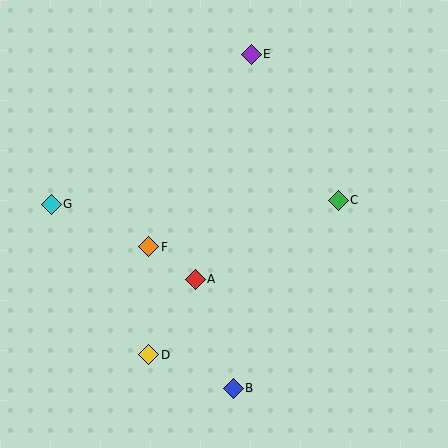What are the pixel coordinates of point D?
Point D is at (149, 355).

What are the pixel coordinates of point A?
Point A is at (195, 279).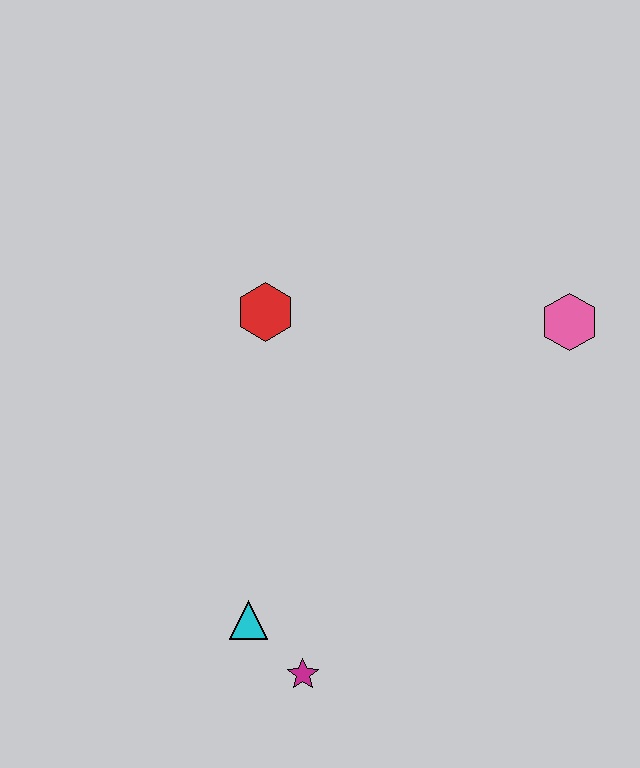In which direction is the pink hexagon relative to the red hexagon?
The pink hexagon is to the right of the red hexagon.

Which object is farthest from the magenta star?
The pink hexagon is farthest from the magenta star.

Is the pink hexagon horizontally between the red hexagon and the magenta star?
No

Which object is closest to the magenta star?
The cyan triangle is closest to the magenta star.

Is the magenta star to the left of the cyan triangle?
No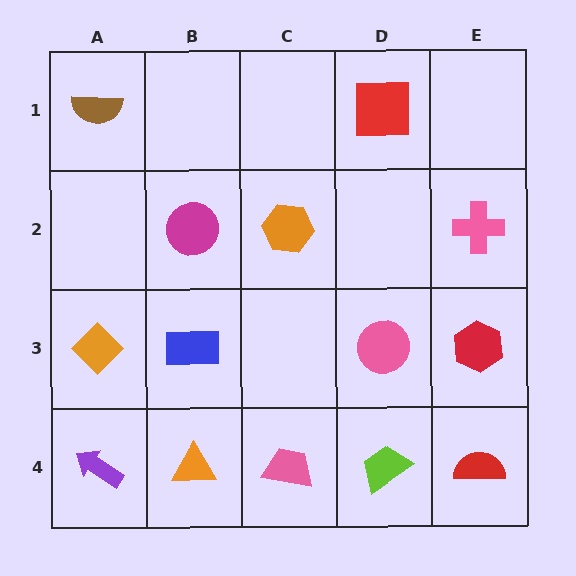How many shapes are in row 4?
5 shapes.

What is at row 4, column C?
A pink trapezoid.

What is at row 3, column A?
An orange diamond.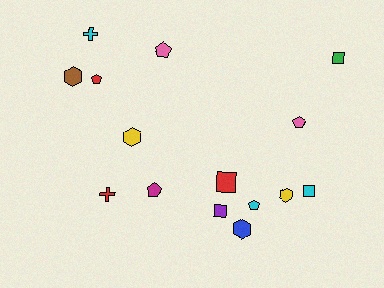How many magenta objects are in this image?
There is 1 magenta object.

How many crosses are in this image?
There are 2 crosses.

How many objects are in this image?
There are 15 objects.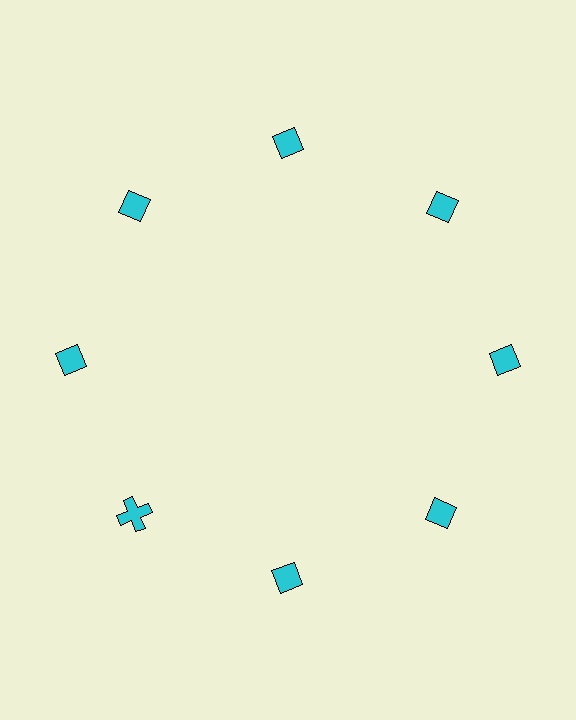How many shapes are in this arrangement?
There are 8 shapes arranged in a ring pattern.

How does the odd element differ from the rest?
It has a different shape: cross instead of diamond.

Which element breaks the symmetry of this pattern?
The cyan cross at roughly the 8 o'clock position breaks the symmetry. All other shapes are cyan diamonds.